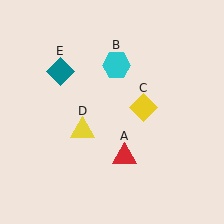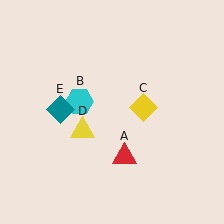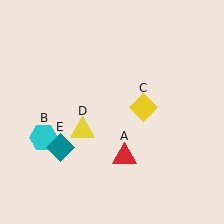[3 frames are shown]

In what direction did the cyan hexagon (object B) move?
The cyan hexagon (object B) moved down and to the left.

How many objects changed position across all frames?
2 objects changed position: cyan hexagon (object B), teal diamond (object E).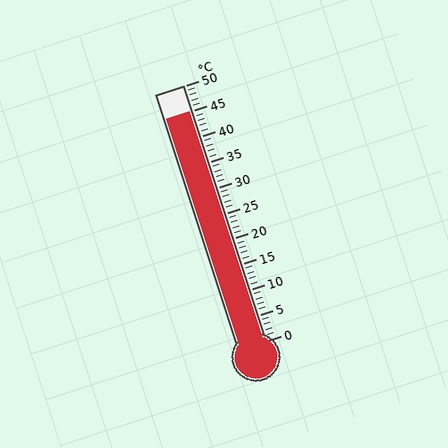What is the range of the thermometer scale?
The thermometer scale ranges from 0°C to 50°C.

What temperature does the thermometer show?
The thermometer shows approximately 45°C.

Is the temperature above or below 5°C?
The temperature is above 5°C.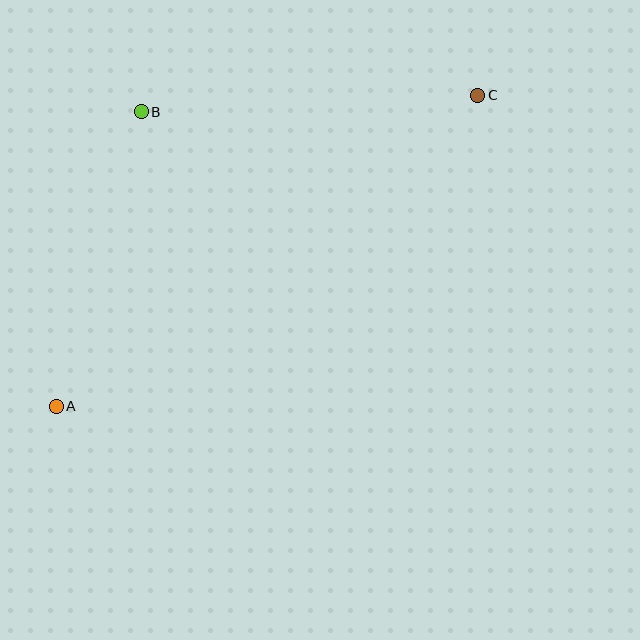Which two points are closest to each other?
Points A and B are closest to each other.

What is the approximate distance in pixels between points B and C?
The distance between B and C is approximately 337 pixels.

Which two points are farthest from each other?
Points A and C are farthest from each other.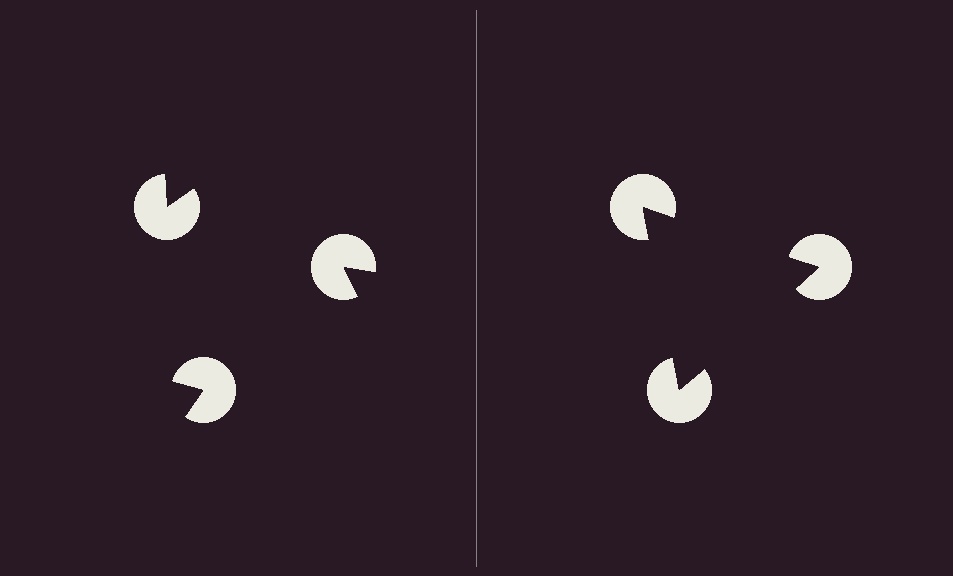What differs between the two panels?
The pac-man discs are positioned identically on both sides; only the wedge orientations differ. On the right they align to a triangle; on the left they are misaligned.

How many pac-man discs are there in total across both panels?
6 — 3 on each side.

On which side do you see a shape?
An illusory triangle appears on the right side. On the left side the wedge cuts are rotated, so no coherent shape forms.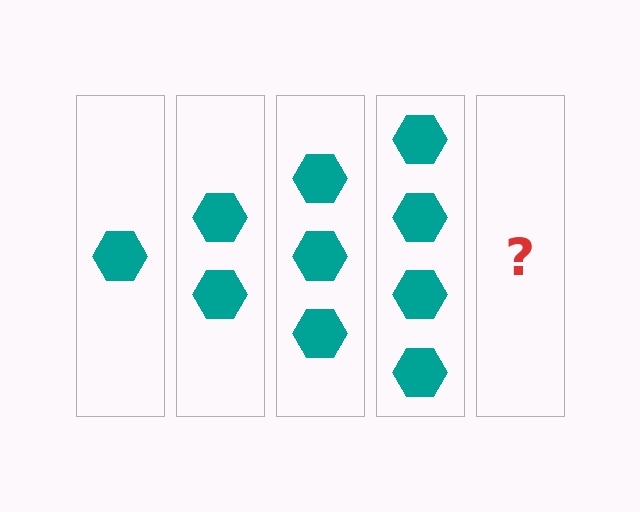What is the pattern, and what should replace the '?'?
The pattern is that each step adds one more hexagon. The '?' should be 5 hexagons.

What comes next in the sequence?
The next element should be 5 hexagons.